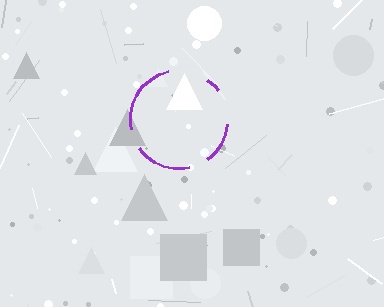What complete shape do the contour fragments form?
The contour fragments form a circle.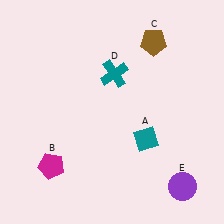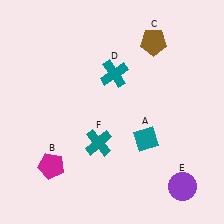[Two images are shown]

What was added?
A teal cross (F) was added in Image 2.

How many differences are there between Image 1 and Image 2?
There is 1 difference between the two images.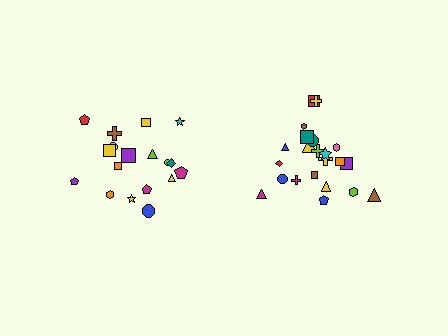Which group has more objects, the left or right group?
The right group.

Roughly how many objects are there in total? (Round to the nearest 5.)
Roughly 40 objects in total.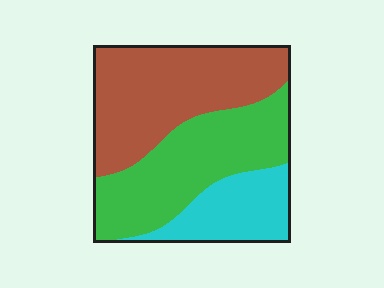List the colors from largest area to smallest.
From largest to smallest: brown, green, cyan.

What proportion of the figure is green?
Green covers around 40% of the figure.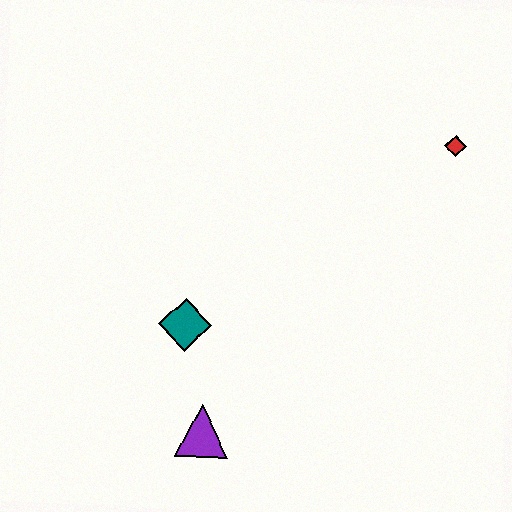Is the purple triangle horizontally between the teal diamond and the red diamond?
Yes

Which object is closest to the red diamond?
The teal diamond is closest to the red diamond.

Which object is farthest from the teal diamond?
The red diamond is farthest from the teal diamond.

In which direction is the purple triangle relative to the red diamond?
The purple triangle is below the red diamond.